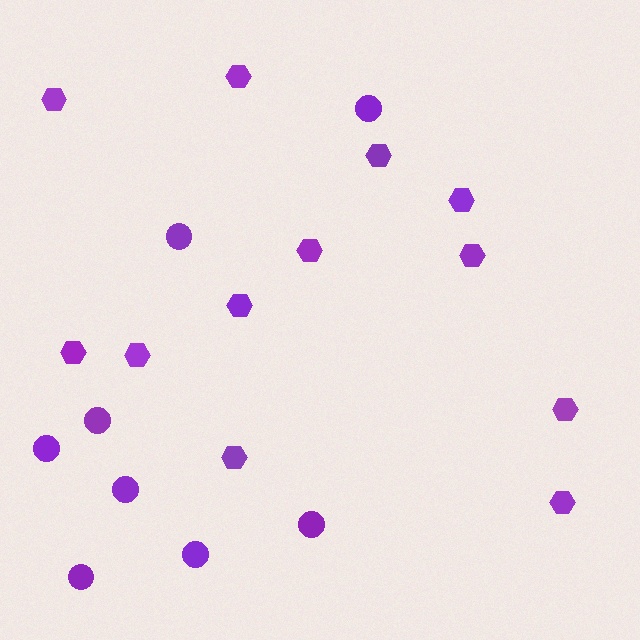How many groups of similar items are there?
There are 2 groups: one group of hexagons (12) and one group of circles (8).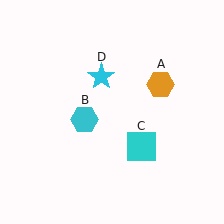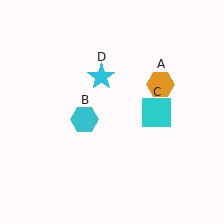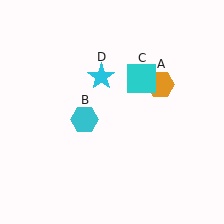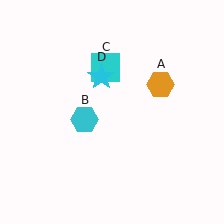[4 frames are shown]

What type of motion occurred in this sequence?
The cyan square (object C) rotated counterclockwise around the center of the scene.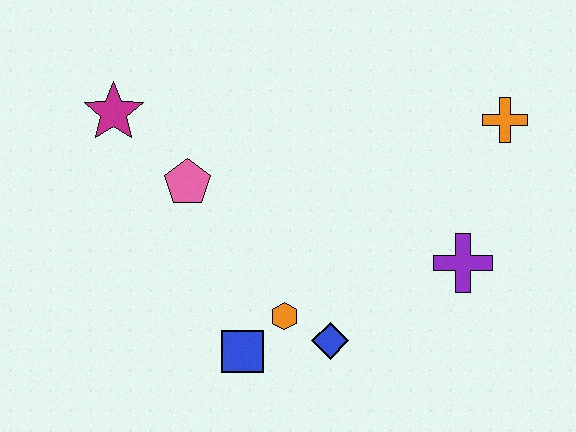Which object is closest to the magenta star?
The pink pentagon is closest to the magenta star.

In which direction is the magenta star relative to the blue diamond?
The magenta star is above the blue diamond.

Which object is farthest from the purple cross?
The magenta star is farthest from the purple cross.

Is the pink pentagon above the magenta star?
No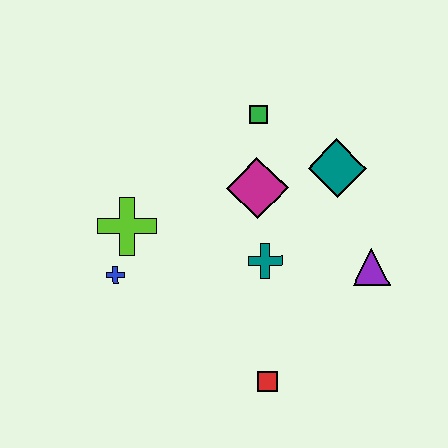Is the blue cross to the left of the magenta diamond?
Yes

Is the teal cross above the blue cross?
Yes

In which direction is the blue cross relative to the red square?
The blue cross is to the left of the red square.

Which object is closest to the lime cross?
The blue cross is closest to the lime cross.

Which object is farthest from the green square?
The red square is farthest from the green square.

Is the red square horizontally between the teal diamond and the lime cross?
Yes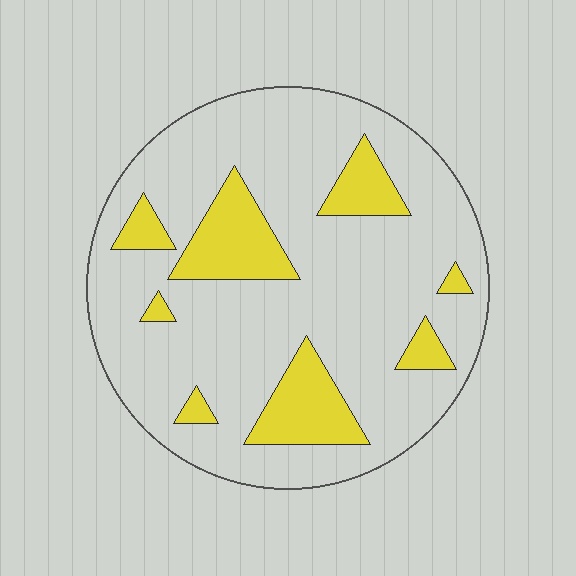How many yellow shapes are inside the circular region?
8.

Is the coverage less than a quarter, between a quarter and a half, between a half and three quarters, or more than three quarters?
Less than a quarter.